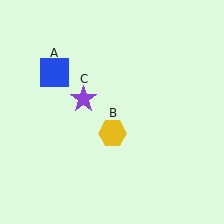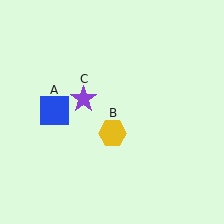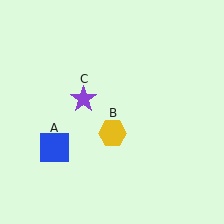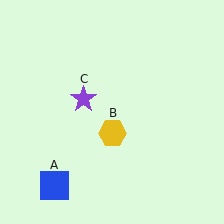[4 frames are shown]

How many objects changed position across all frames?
1 object changed position: blue square (object A).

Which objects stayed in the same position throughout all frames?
Yellow hexagon (object B) and purple star (object C) remained stationary.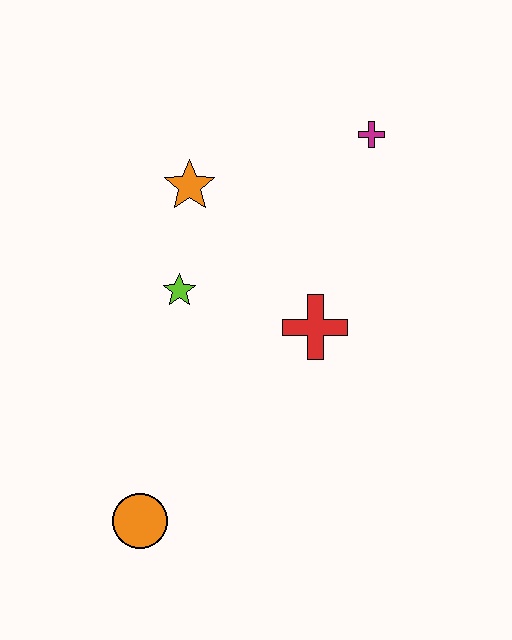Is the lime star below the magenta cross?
Yes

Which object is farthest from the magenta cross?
The orange circle is farthest from the magenta cross.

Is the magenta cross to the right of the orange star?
Yes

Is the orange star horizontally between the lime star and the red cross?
Yes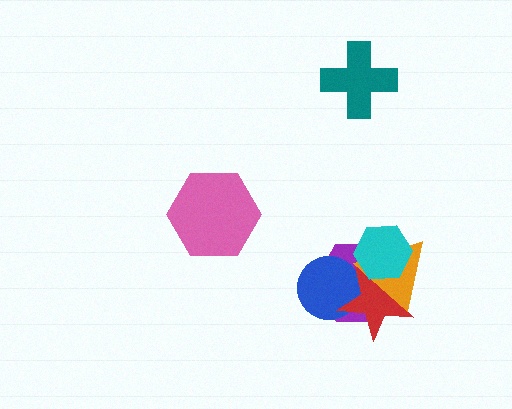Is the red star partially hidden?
Yes, it is partially covered by another shape.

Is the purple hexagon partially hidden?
Yes, it is partially covered by another shape.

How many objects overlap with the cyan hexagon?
3 objects overlap with the cyan hexagon.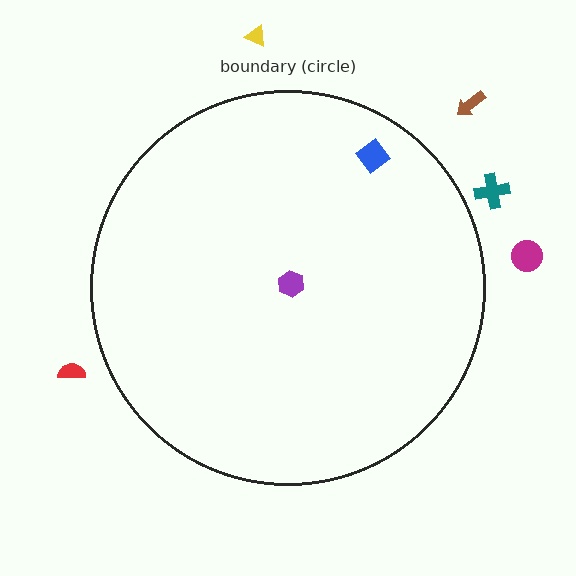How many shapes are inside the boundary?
2 inside, 5 outside.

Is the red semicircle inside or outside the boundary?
Outside.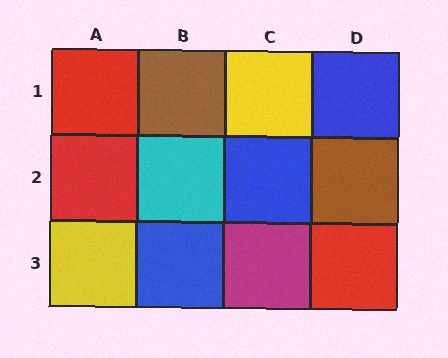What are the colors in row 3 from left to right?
Yellow, blue, magenta, red.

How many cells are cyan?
1 cell is cyan.